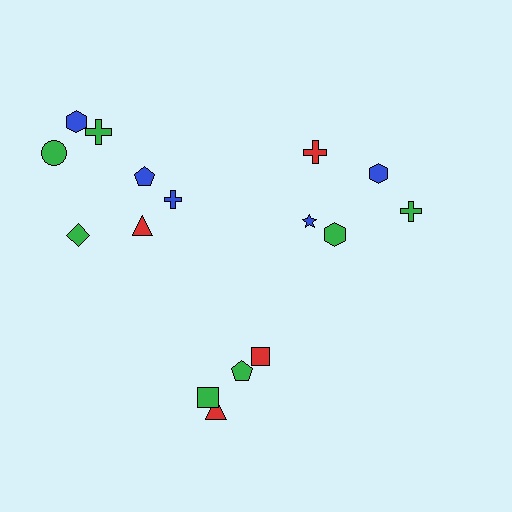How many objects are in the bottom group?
There are 4 objects.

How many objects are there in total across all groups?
There are 16 objects.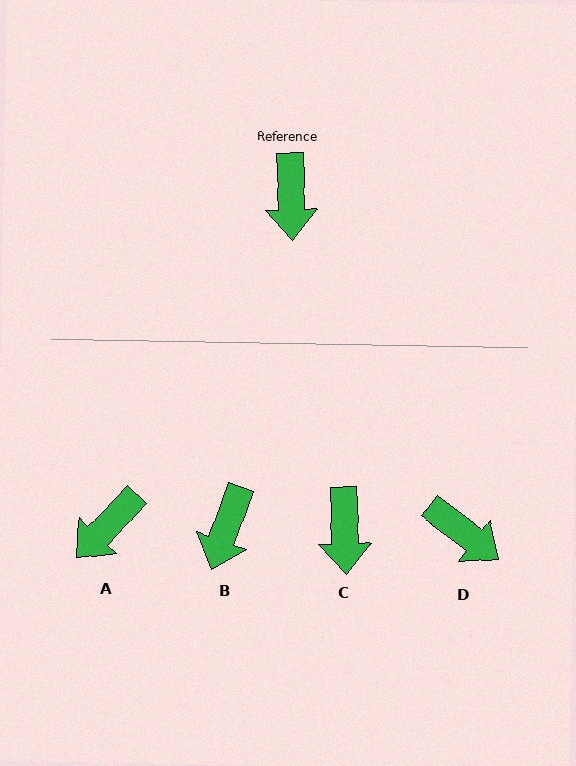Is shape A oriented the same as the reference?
No, it is off by about 45 degrees.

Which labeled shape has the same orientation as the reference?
C.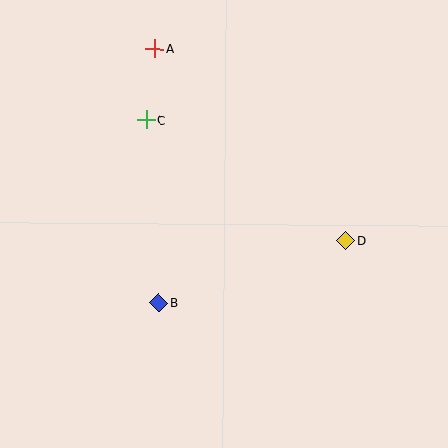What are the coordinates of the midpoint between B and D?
The midpoint between B and D is at (252, 272).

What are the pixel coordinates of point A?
Point A is at (155, 49).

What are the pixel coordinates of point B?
Point B is at (159, 303).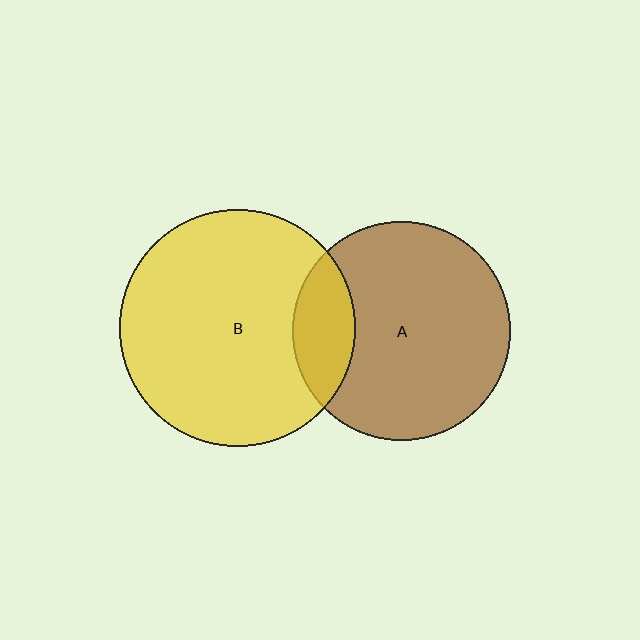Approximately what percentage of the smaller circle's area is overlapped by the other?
Approximately 20%.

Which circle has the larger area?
Circle B (yellow).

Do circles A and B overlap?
Yes.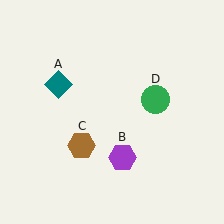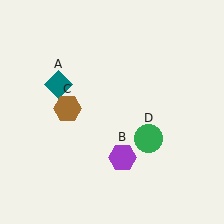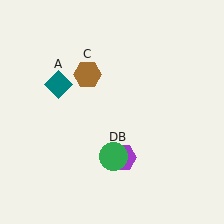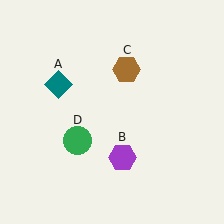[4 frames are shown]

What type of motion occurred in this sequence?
The brown hexagon (object C), green circle (object D) rotated clockwise around the center of the scene.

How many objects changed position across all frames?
2 objects changed position: brown hexagon (object C), green circle (object D).